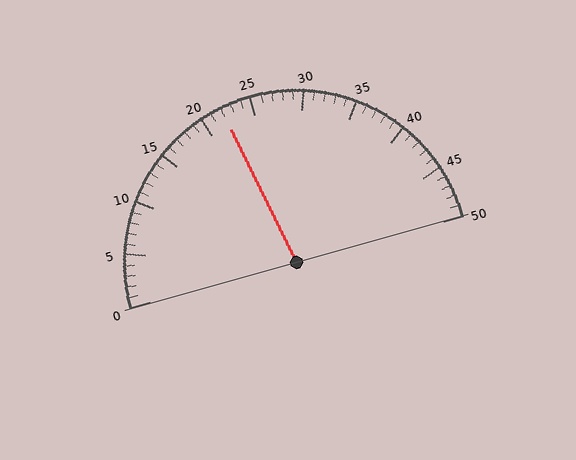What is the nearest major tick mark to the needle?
The nearest major tick mark is 20.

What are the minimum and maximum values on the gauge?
The gauge ranges from 0 to 50.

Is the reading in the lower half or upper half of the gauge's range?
The reading is in the lower half of the range (0 to 50).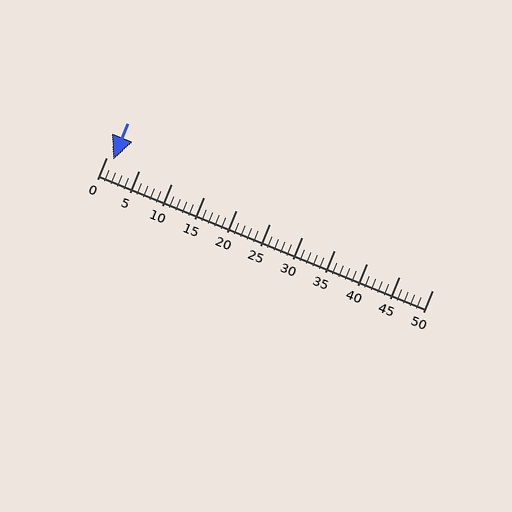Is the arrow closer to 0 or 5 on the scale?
The arrow is closer to 0.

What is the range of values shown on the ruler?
The ruler shows values from 0 to 50.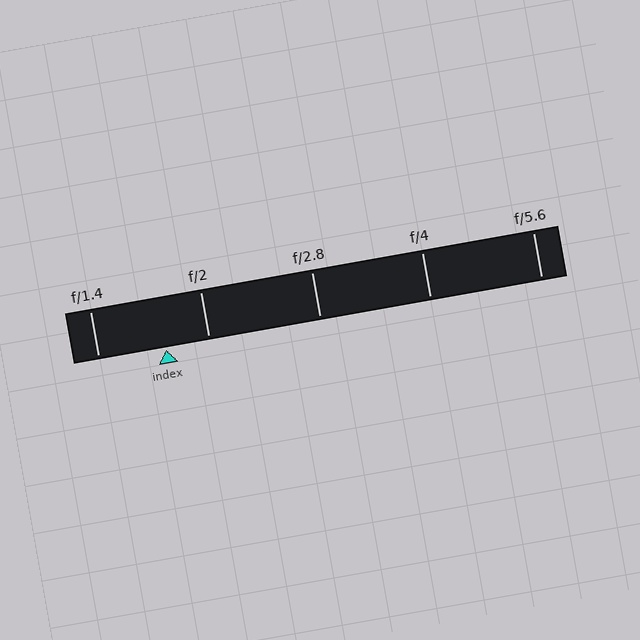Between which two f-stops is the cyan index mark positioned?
The index mark is between f/1.4 and f/2.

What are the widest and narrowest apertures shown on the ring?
The widest aperture shown is f/1.4 and the narrowest is f/5.6.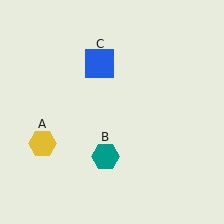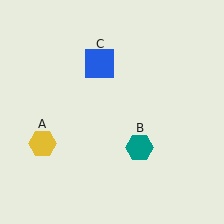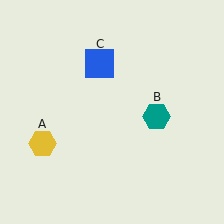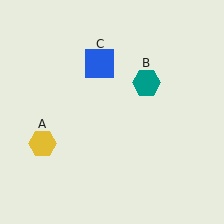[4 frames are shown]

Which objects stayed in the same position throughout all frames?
Yellow hexagon (object A) and blue square (object C) remained stationary.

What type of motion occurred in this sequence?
The teal hexagon (object B) rotated counterclockwise around the center of the scene.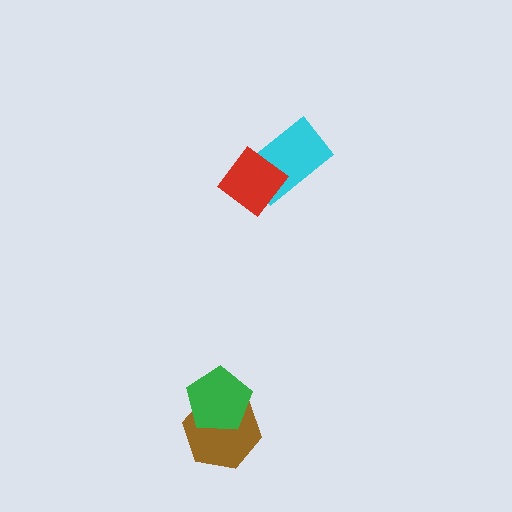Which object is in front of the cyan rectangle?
The red diamond is in front of the cyan rectangle.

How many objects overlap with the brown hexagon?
1 object overlaps with the brown hexagon.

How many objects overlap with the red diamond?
1 object overlaps with the red diamond.